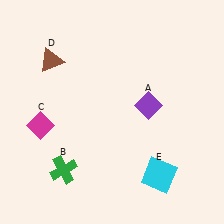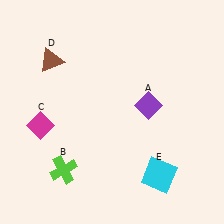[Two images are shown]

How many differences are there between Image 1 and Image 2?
There is 1 difference between the two images.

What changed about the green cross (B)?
In Image 1, B is green. In Image 2, it changed to lime.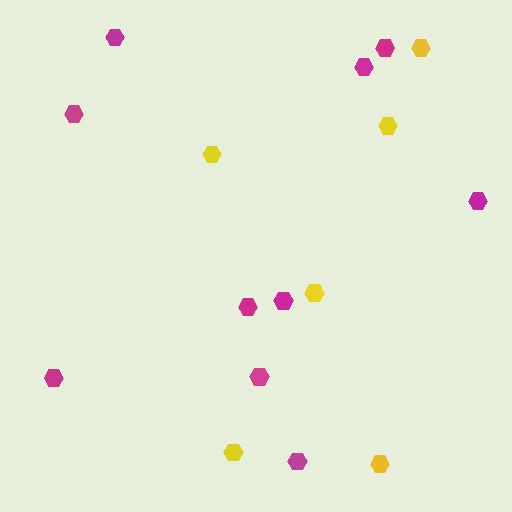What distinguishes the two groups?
There are 2 groups: one group of yellow hexagons (6) and one group of magenta hexagons (10).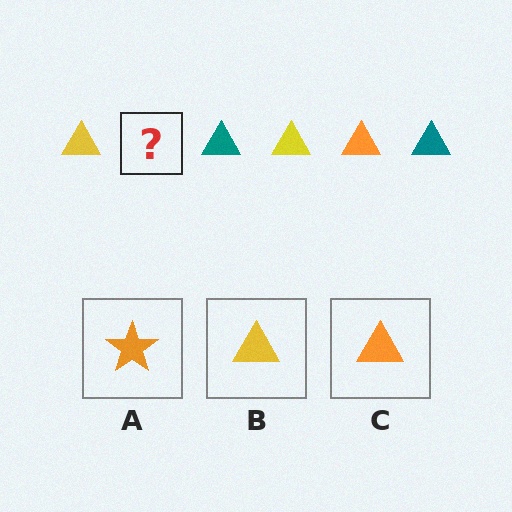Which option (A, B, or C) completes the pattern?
C.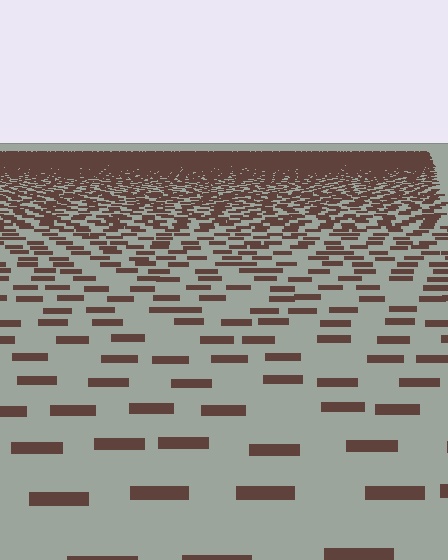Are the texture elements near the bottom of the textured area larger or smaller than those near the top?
Larger. Near the bottom, elements are closer to the viewer and appear at a bigger on-screen size.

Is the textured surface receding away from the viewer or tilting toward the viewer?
The surface is receding away from the viewer. Texture elements get smaller and denser toward the top.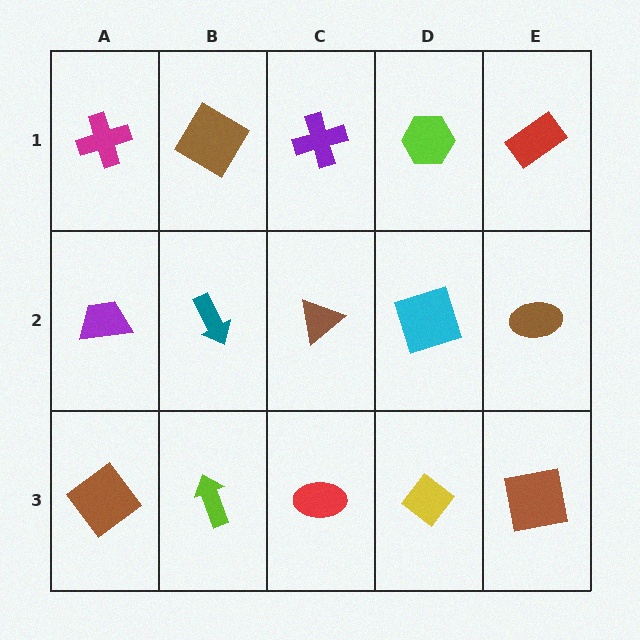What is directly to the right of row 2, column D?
A brown ellipse.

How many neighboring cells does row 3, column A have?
2.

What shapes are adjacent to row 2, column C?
A purple cross (row 1, column C), a red ellipse (row 3, column C), a teal arrow (row 2, column B), a cyan square (row 2, column D).